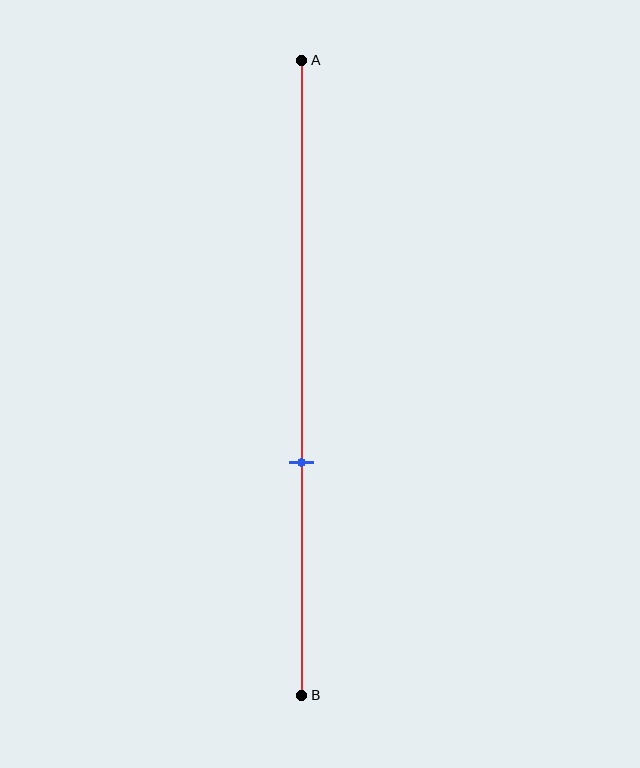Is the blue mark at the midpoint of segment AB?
No, the mark is at about 65% from A, not at the 50% midpoint.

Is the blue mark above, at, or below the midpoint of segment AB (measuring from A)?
The blue mark is below the midpoint of segment AB.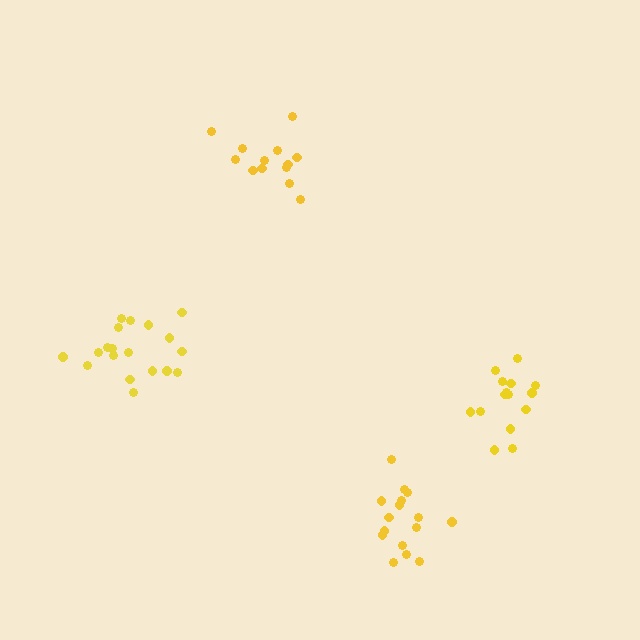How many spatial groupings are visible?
There are 4 spatial groupings.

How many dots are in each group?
Group 1: 15 dots, Group 2: 13 dots, Group 3: 16 dots, Group 4: 19 dots (63 total).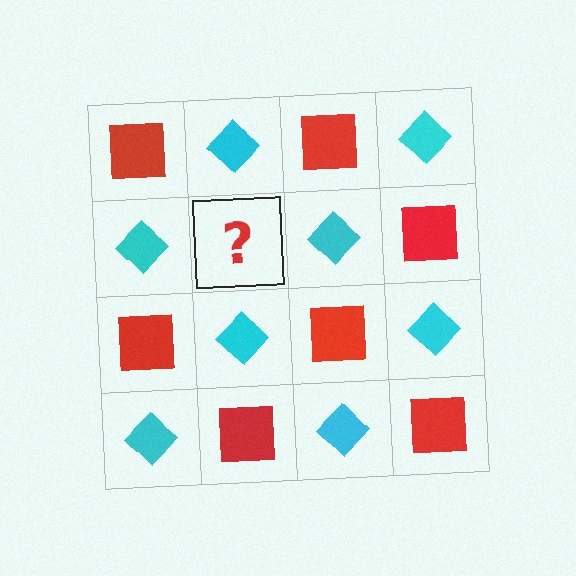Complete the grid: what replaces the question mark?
The question mark should be replaced with a red square.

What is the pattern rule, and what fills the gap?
The rule is that it alternates red square and cyan diamond in a checkerboard pattern. The gap should be filled with a red square.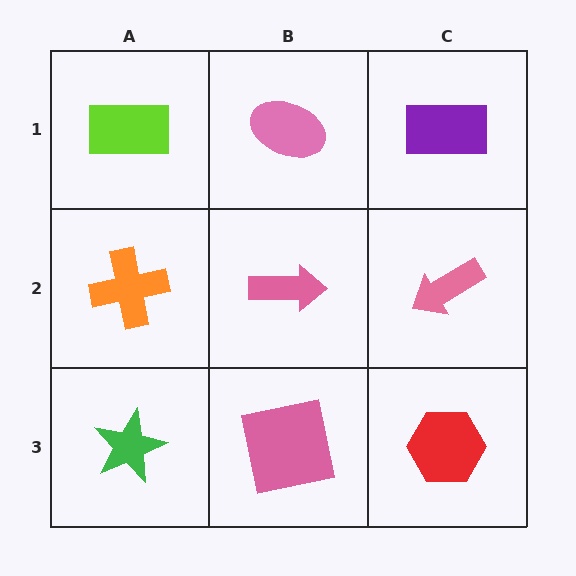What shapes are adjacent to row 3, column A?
An orange cross (row 2, column A), a pink square (row 3, column B).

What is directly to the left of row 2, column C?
A pink arrow.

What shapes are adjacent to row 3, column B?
A pink arrow (row 2, column B), a green star (row 3, column A), a red hexagon (row 3, column C).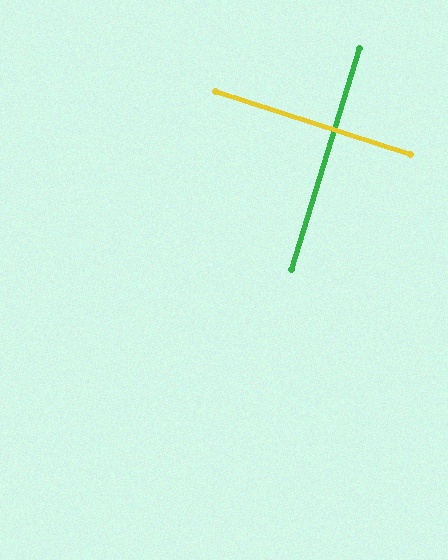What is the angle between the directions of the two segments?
Approximately 89 degrees.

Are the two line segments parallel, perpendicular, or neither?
Perpendicular — they meet at approximately 89°.